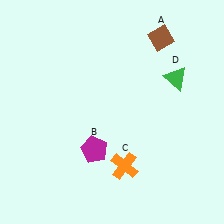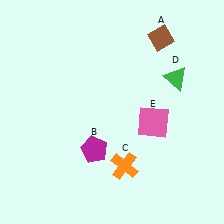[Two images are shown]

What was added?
A pink square (E) was added in Image 2.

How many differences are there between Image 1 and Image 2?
There is 1 difference between the two images.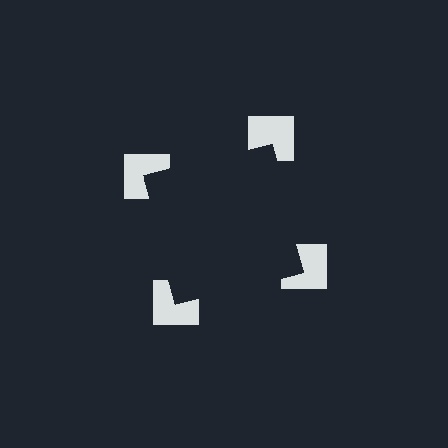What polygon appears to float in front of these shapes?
An illusory square — its edges are inferred from the aligned wedge cuts in the notched squares, not physically drawn.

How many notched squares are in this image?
There are 4 — one at each vertex of the illusory square.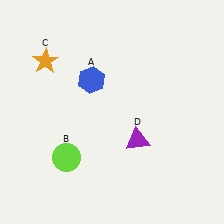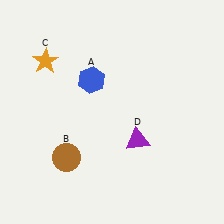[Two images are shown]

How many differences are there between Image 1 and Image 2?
There is 1 difference between the two images.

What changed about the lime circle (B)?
In Image 1, B is lime. In Image 2, it changed to brown.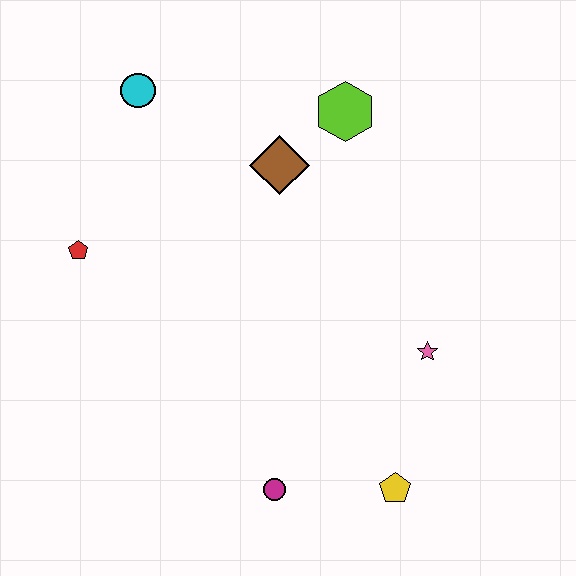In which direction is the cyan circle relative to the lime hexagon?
The cyan circle is to the left of the lime hexagon.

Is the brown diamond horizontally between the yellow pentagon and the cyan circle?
Yes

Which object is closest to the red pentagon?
The cyan circle is closest to the red pentagon.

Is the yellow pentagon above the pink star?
No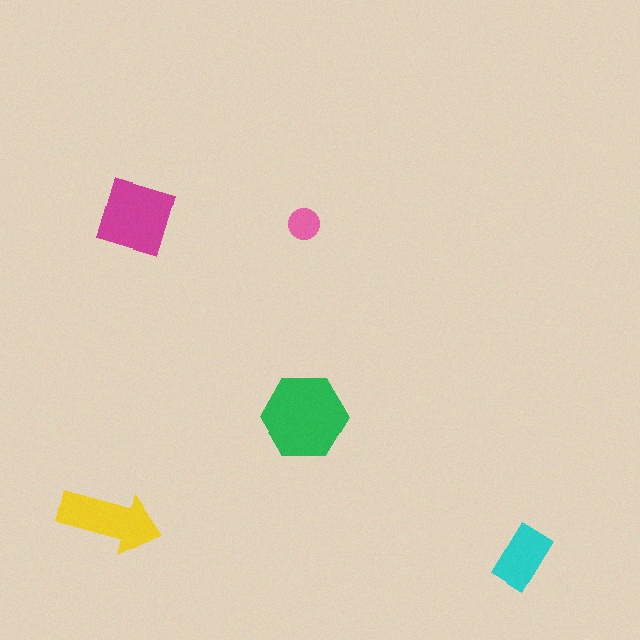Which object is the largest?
The green hexagon.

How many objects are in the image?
There are 5 objects in the image.